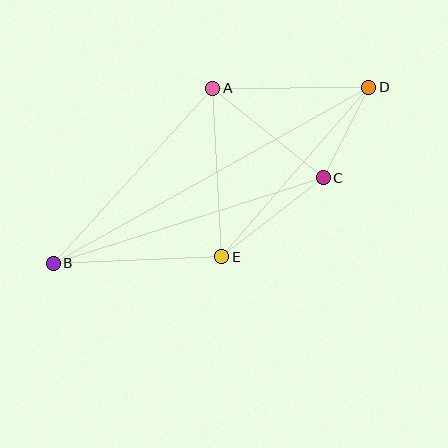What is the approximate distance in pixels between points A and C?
The distance between A and C is approximately 143 pixels.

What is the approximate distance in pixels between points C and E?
The distance between C and E is approximately 129 pixels.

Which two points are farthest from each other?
Points B and D are farthest from each other.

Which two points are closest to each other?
Points C and D are closest to each other.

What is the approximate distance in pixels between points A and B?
The distance between A and B is approximately 237 pixels.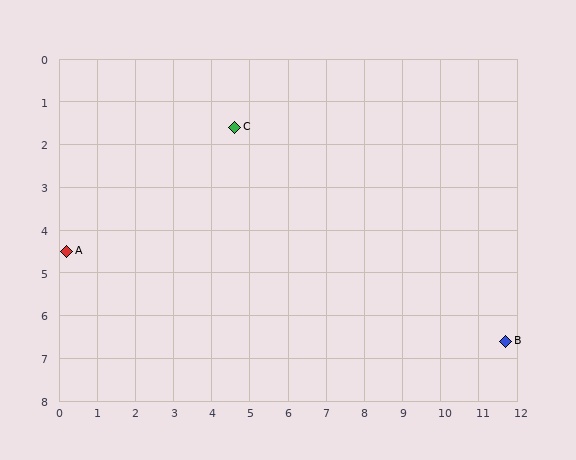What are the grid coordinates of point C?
Point C is at approximately (4.6, 1.6).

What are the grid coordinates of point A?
Point A is at approximately (0.2, 4.5).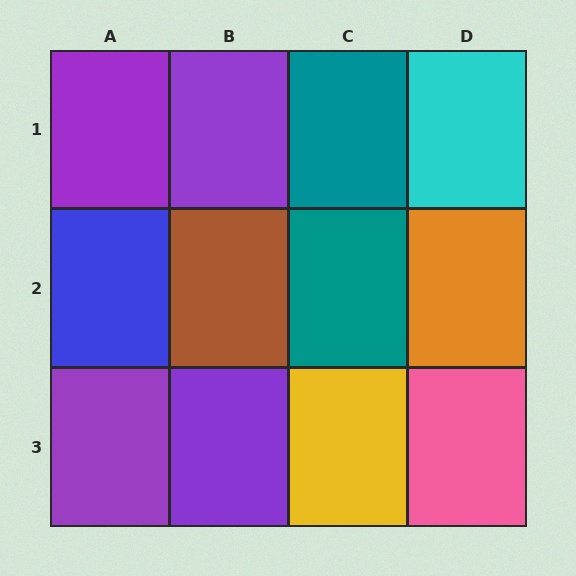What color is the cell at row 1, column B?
Purple.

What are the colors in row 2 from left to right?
Blue, brown, teal, orange.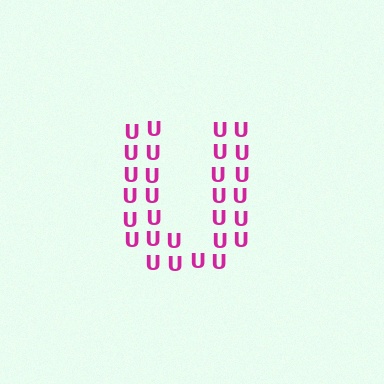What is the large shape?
The large shape is the letter U.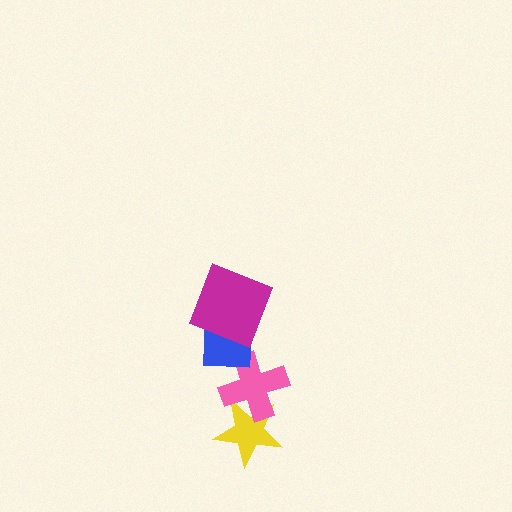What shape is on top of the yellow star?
The pink cross is on top of the yellow star.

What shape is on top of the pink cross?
The blue square is on top of the pink cross.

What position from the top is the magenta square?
The magenta square is 1st from the top.